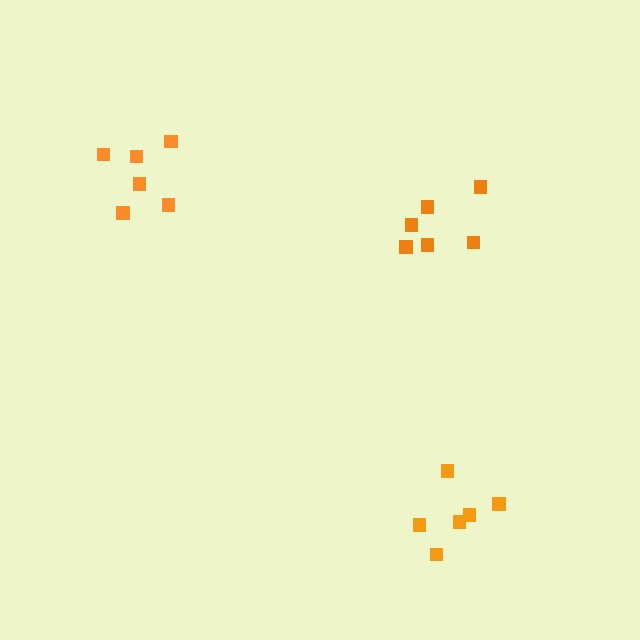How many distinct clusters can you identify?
There are 3 distinct clusters.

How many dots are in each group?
Group 1: 6 dots, Group 2: 6 dots, Group 3: 6 dots (18 total).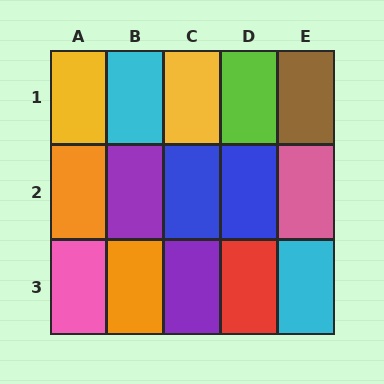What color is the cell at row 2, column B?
Purple.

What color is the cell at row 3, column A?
Pink.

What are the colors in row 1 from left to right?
Yellow, cyan, yellow, lime, brown.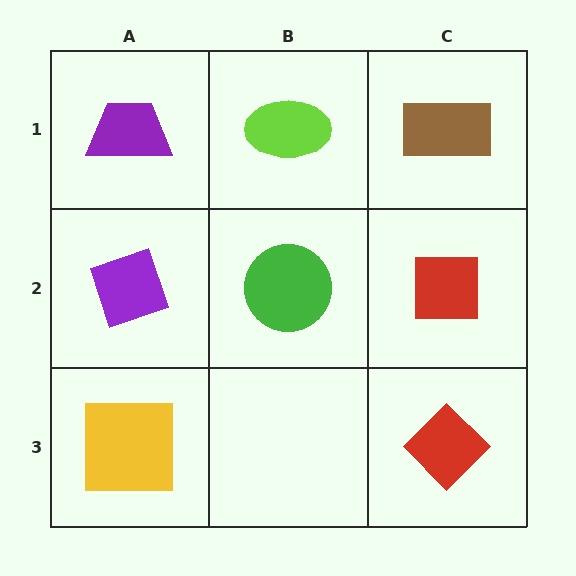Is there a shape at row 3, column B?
No, that cell is empty.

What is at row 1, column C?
A brown rectangle.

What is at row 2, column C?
A red square.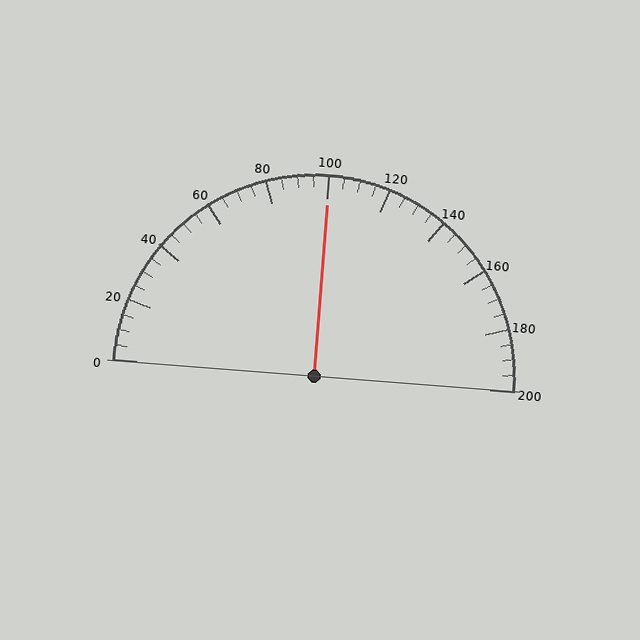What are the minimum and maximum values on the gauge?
The gauge ranges from 0 to 200.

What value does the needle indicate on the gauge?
The needle indicates approximately 100.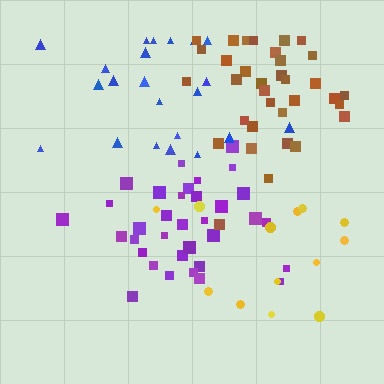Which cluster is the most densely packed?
Brown.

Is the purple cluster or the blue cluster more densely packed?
Purple.